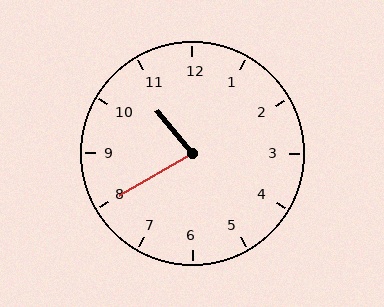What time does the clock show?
10:40.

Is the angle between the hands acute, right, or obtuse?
It is acute.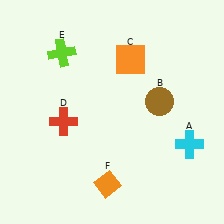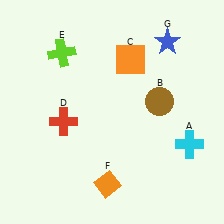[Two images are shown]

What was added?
A blue star (G) was added in Image 2.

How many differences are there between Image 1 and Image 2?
There is 1 difference between the two images.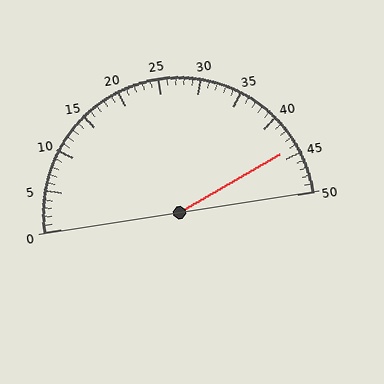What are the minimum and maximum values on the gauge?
The gauge ranges from 0 to 50.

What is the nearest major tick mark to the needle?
The nearest major tick mark is 45.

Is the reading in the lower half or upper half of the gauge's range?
The reading is in the upper half of the range (0 to 50).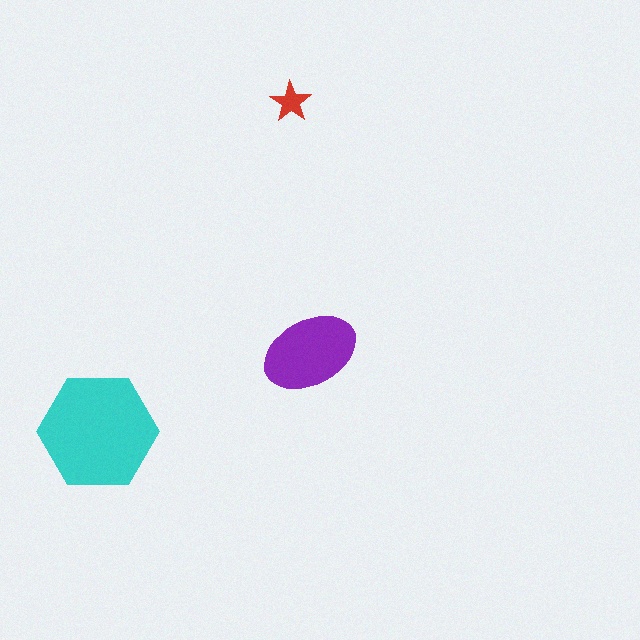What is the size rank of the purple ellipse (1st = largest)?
2nd.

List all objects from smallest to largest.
The red star, the purple ellipse, the cyan hexagon.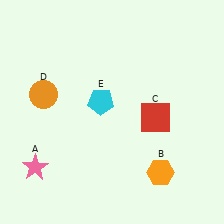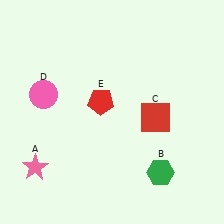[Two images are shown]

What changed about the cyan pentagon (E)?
In Image 1, E is cyan. In Image 2, it changed to red.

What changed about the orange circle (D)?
In Image 1, D is orange. In Image 2, it changed to pink.